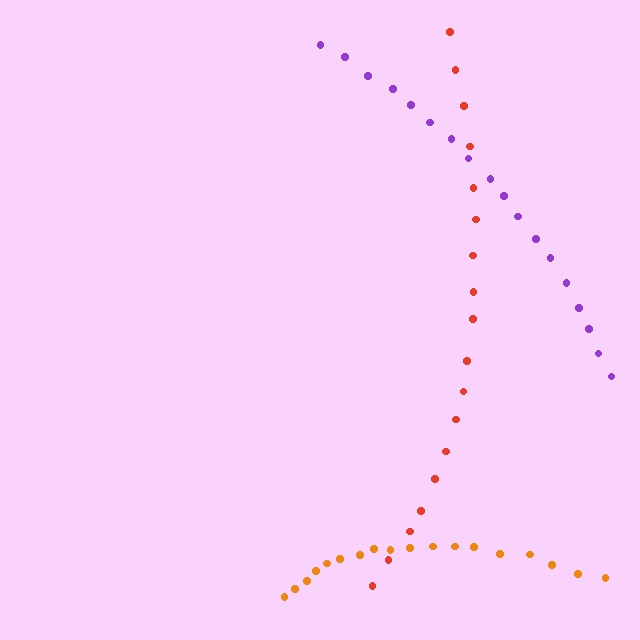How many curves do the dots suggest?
There are 3 distinct paths.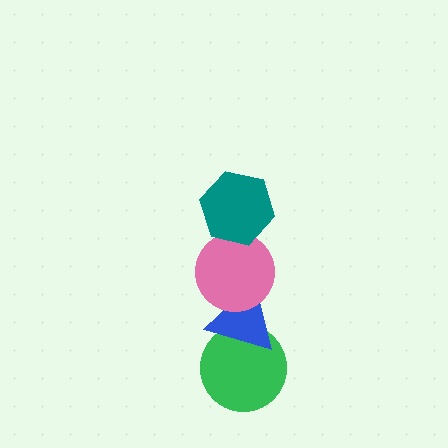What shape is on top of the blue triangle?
The pink circle is on top of the blue triangle.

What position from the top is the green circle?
The green circle is 4th from the top.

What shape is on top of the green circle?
The blue triangle is on top of the green circle.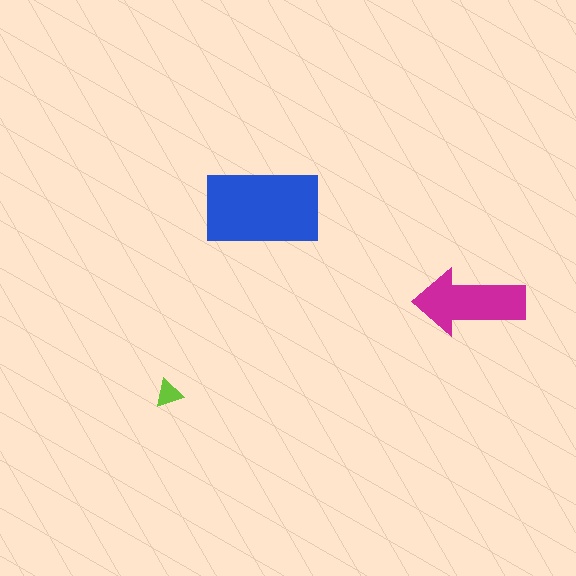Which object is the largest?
The blue rectangle.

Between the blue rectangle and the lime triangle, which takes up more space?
The blue rectangle.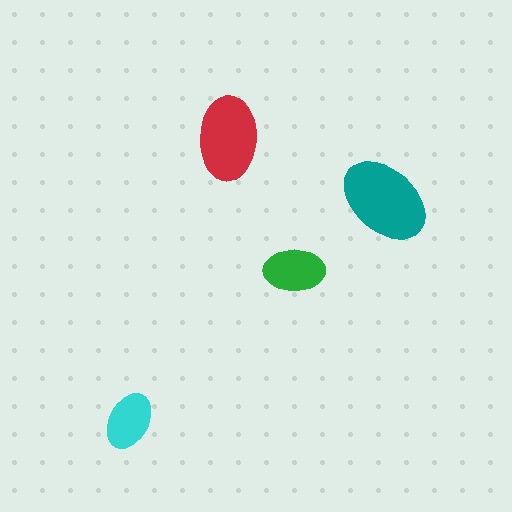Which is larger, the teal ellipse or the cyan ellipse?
The teal one.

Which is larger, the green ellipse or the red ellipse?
The red one.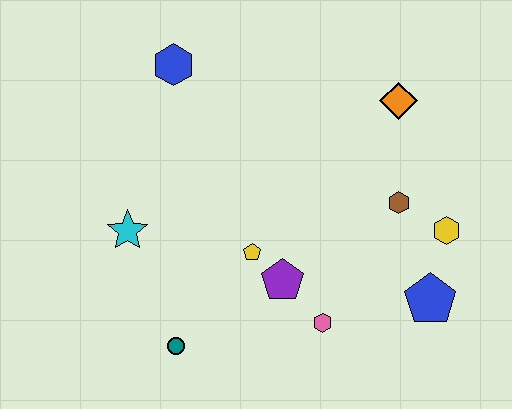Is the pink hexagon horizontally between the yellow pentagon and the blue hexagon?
No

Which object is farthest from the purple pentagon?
The blue hexagon is farthest from the purple pentagon.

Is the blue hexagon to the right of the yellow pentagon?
No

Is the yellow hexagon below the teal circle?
No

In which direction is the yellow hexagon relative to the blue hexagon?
The yellow hexagon is to the right of the blue hexagon.